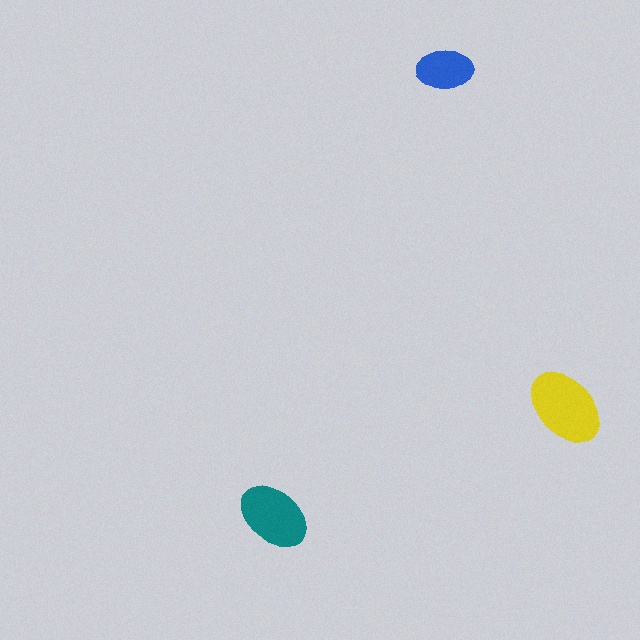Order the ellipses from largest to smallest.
the yellow one, the teal one, the blue one.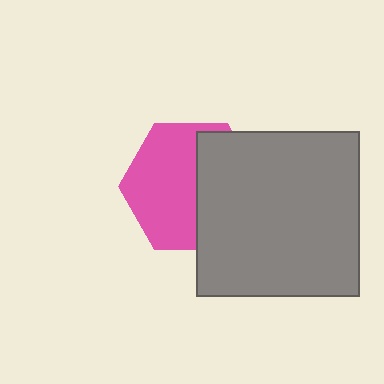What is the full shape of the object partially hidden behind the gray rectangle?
The partially hidden object is a pink hexagon.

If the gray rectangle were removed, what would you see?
You would see the complete pink hexagon.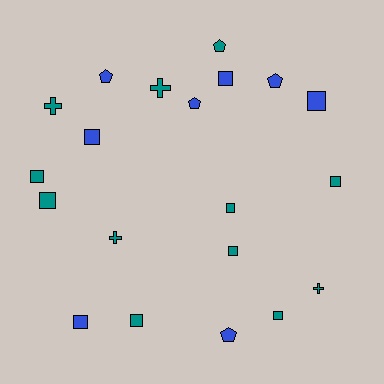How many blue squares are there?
There are 4 blue squares.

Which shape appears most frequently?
Square, with 11 objects.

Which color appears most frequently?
Teal, with 12 objects.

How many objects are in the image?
There are 20 objects.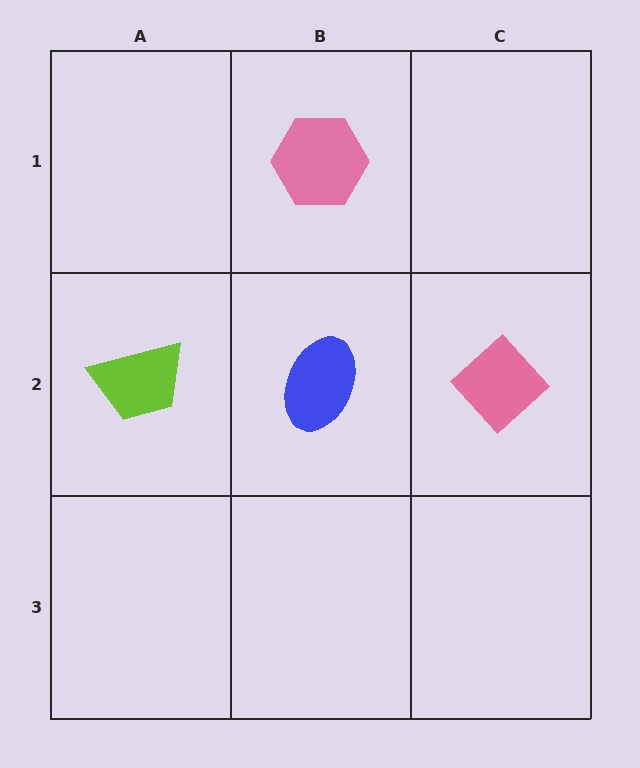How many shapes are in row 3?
0 shapes.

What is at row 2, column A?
A lime trapezoid.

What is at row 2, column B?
A blue ellipse.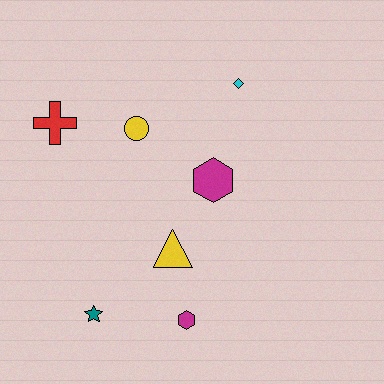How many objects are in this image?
There are 7 objects.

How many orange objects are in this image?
There are no orange objects.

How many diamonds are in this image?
There is 1 diamond.